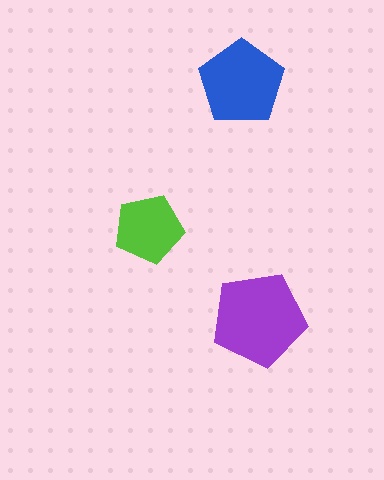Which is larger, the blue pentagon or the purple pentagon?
The purple one.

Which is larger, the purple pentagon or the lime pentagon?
The purple one.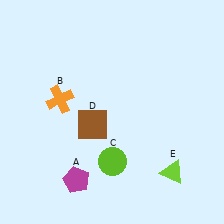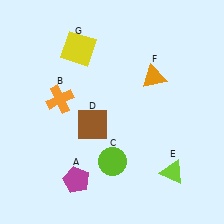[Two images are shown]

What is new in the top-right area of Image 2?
An orange triangle (F) was added in the top-right area of Image 2.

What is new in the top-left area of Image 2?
A yellow square (G) was added in the top-left area of Image 2.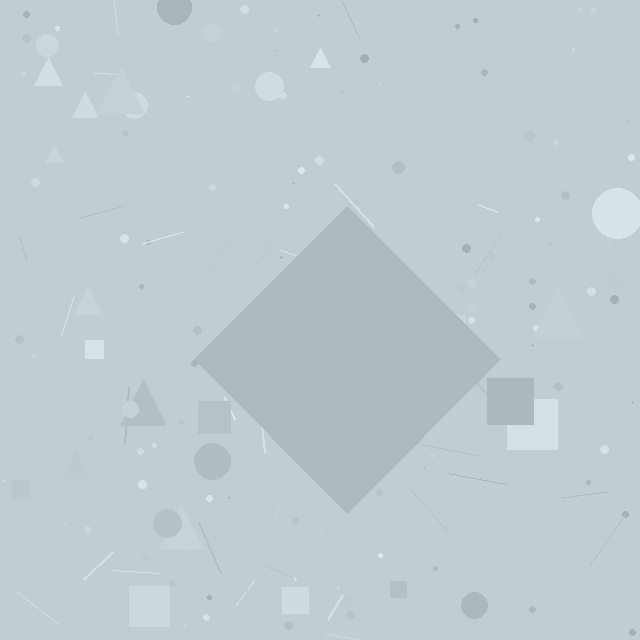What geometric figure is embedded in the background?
A diamond is embedded in the background.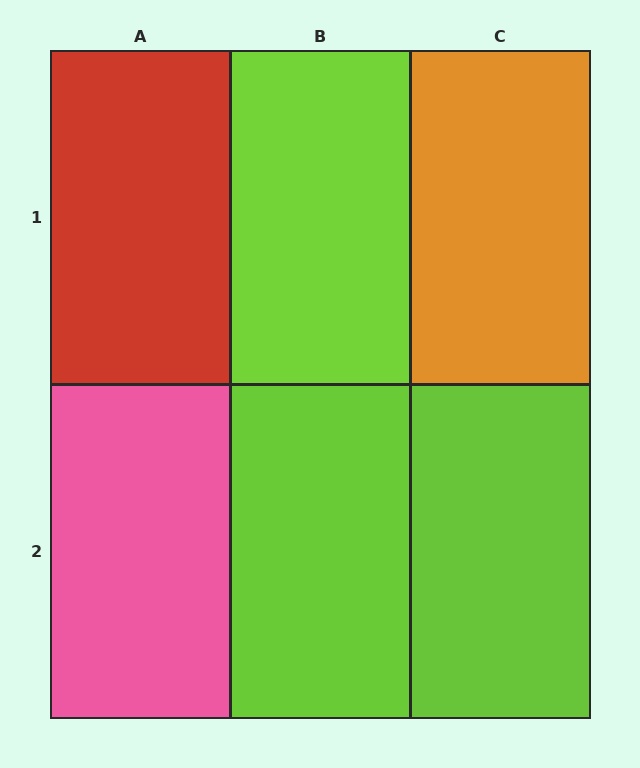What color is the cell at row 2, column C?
Lime.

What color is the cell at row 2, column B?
Lime.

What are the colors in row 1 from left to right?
Red, lime, orange.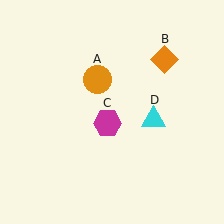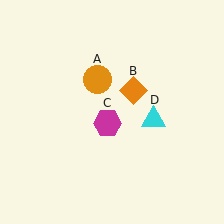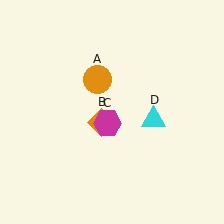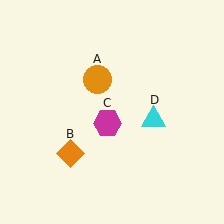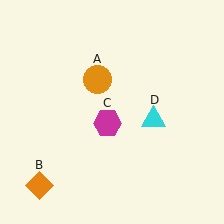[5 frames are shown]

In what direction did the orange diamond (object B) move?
The orange diamond (object B) moved down and to the left.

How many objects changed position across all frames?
1 object changed position: orange diamond (object B).